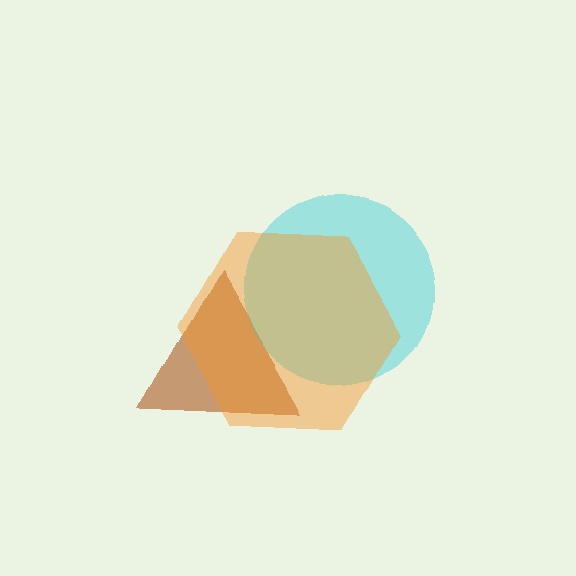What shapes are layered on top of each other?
The layered shapes are: a brown triangle, a cyan circle, an orange hexagon.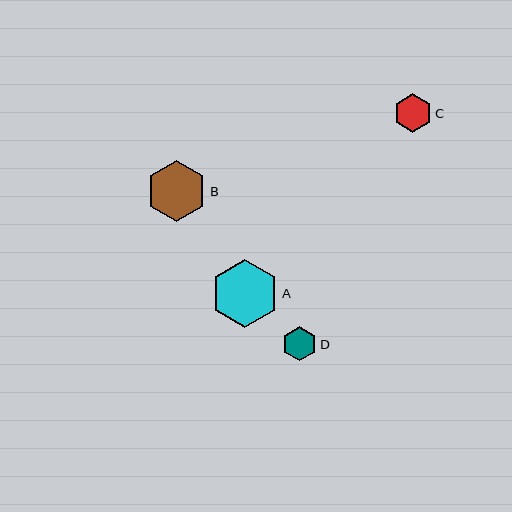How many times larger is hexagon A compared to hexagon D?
Hexagon A is approximately 2.0 times the size of hexagon D.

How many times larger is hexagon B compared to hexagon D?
Hexagon B is approximately 1.8 times the size of hexagon D.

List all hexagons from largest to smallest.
From largest to smallest: A, B, C, D.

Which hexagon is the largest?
Hexagon A is the largest with a size of approximately 68 pixels.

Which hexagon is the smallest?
Hexagon D is the smallest with a size of approximately 34 pixels.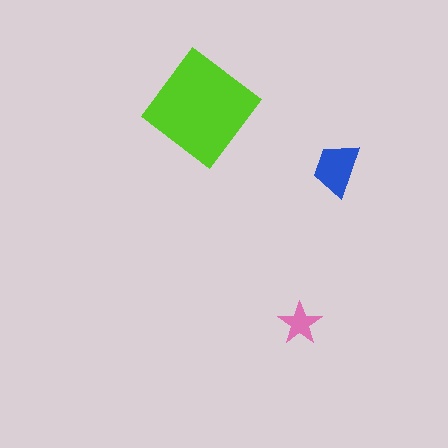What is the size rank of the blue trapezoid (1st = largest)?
2nd.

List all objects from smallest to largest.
The pink star, the blue trapezoid, the lime diamond.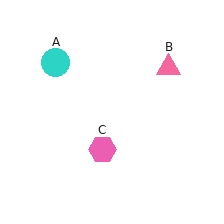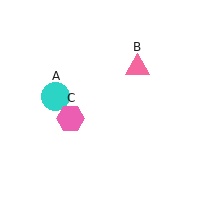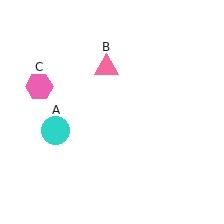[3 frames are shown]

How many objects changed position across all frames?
3 objects changed position: cyan circle (object A), pink triangle (object B), pink hexagon (object C).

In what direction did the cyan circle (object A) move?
The cyan circle (object A) moved down.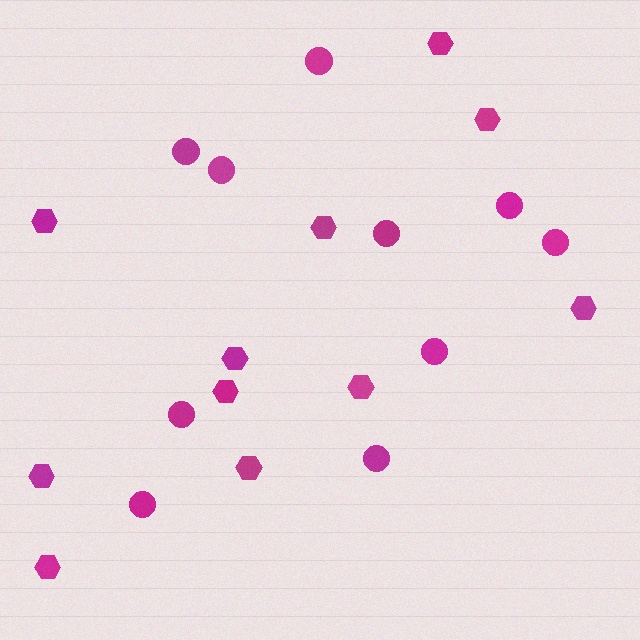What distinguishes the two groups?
There are 2 groups: one group of circles (10) and one group of hexagons (11).